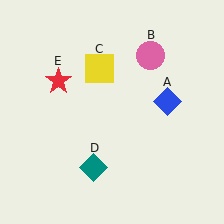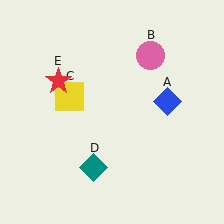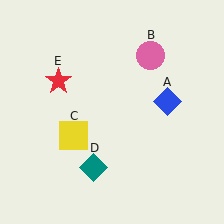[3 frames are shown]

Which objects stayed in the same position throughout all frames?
Blue diamond (object A) and pink circle (object B) and teal diamond (object D) and red star (object E) remained stationary.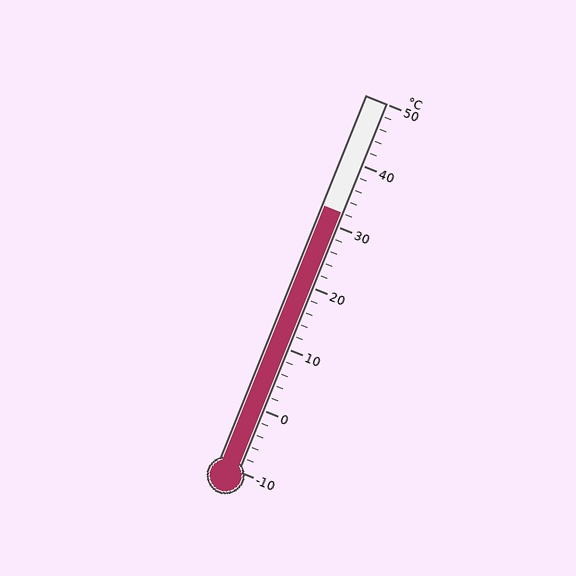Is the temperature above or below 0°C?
The temperature is above 0°C.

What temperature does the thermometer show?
The thermometer shows approximately 32°C.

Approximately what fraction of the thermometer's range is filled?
The thermometer is filled to approximately 70% of its range.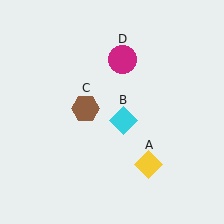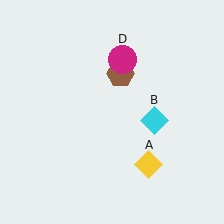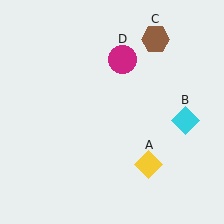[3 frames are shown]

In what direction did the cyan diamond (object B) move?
The cyan diamond (object B) moved right.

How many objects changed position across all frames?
2 objects changed position: cyan diamond (object B), brown hexagon (object C).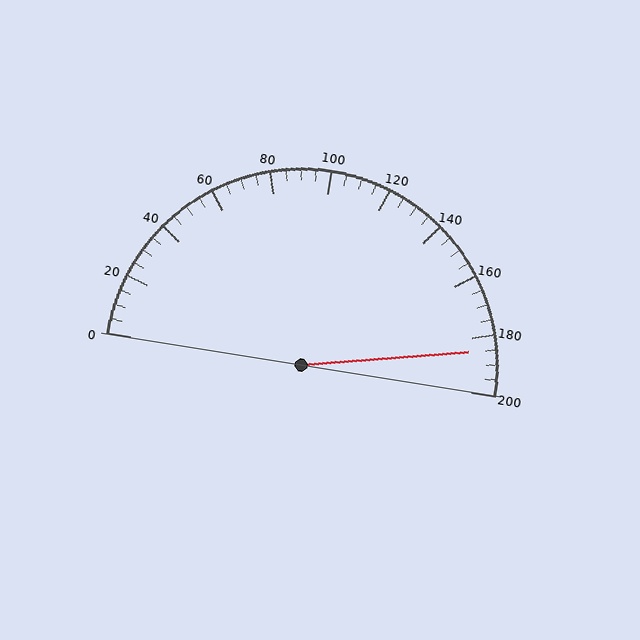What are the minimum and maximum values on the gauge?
The gauge ranges from 0 to 200.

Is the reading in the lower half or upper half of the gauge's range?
The reading is in the upper half of the range (0 to 200).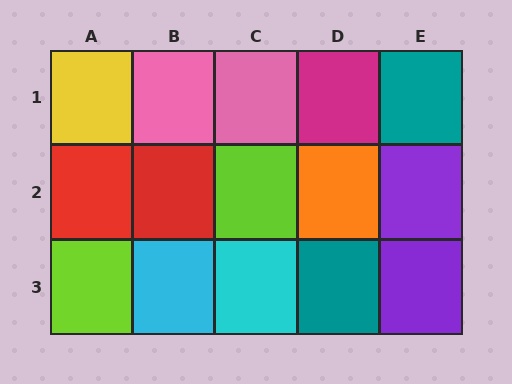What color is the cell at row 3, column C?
Cyan.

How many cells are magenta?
1 cell is magenta.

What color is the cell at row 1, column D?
Magenta.